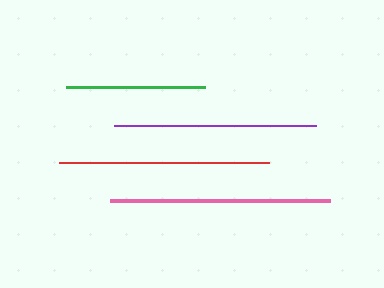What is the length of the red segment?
The red segment is approximately 210 pixels long.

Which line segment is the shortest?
The green line is the shortest at approximately 139 pixels.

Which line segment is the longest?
The pink line is the longest at approximately 220 pixels.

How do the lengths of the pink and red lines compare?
The pink and red lines are approximately the same length.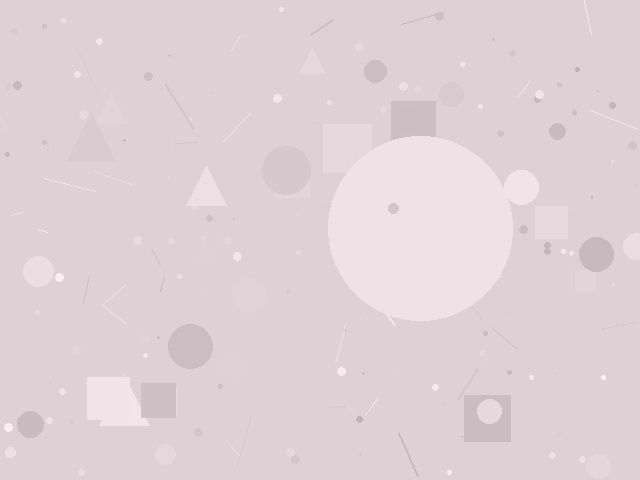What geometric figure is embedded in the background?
A circle is embedded in the background.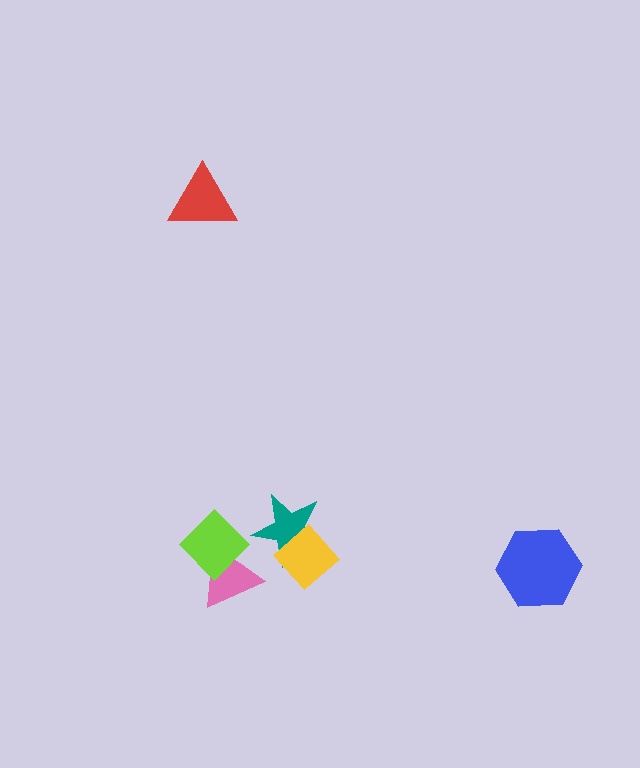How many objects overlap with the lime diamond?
1 object overlaps with the lime diamond.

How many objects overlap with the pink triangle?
1 object overlaps with the pink triangle.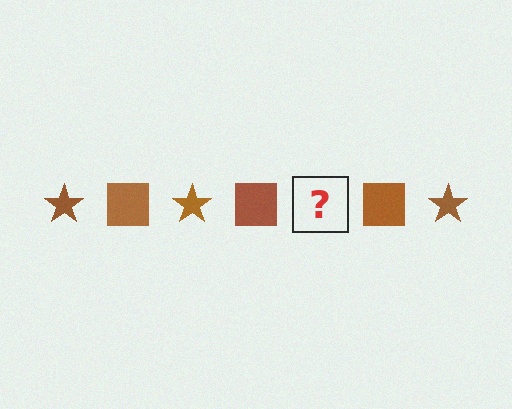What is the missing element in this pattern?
The missing element is a brown star.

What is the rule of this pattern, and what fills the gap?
The rule is that the pattern cycles through star, square shapes in brown. The gap should be filled with a brown star.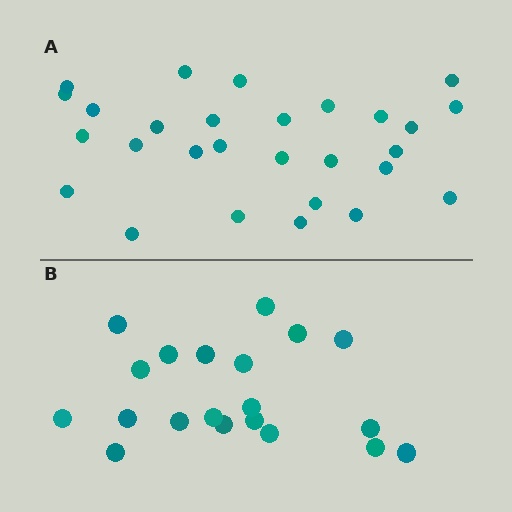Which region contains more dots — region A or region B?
Region A (the top region) has more dots.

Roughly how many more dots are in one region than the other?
Region A has roughly 8 or so more dots than region B.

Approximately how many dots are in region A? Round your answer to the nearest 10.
About 30 dots. (The exact count is 28, which rounds to 30.)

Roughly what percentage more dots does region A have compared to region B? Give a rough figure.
About 40% more.